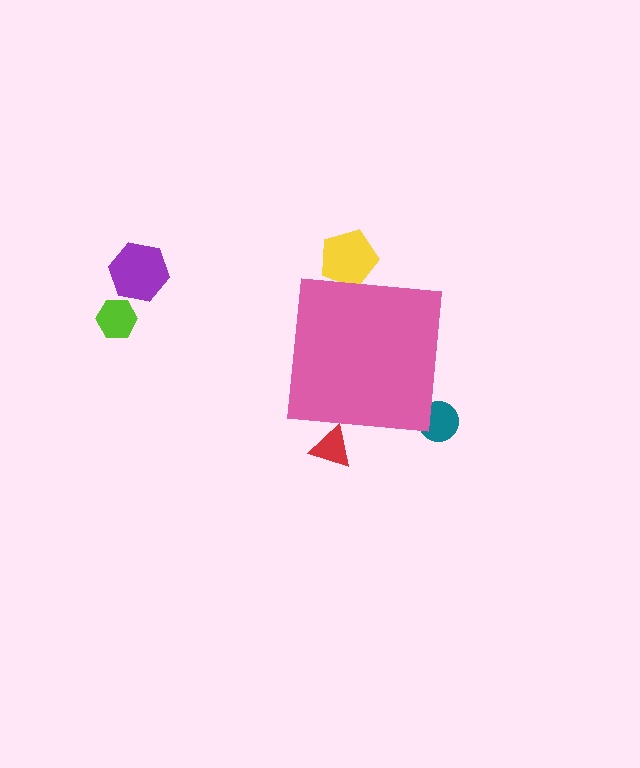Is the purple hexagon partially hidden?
No, the purple hexagon is fully visible.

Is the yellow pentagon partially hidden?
Yes, the yellow pentagon is partially hidden behind the pink square.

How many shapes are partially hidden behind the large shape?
3 shapes are partially hidden.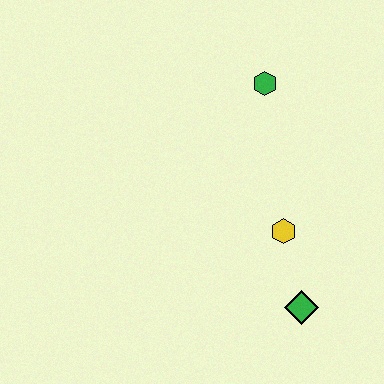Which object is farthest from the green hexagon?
The green diamond is farthest from the green hexagon.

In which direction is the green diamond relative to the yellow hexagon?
The green diamond is below the yellow hexagon.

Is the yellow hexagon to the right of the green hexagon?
Yes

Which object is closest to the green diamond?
The yellow hexagon is closest to the green diamond.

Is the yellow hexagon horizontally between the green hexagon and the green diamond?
Yes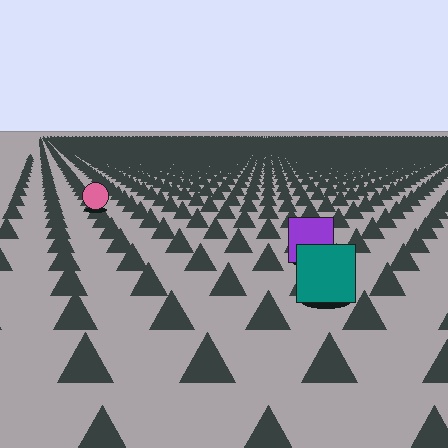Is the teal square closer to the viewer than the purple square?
Yes. The teal square is closer — you can tell from the texture gradient: the ground texture is coarser near it.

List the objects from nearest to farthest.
From nearest to farthest: the teal square, the purple square, the pink circle.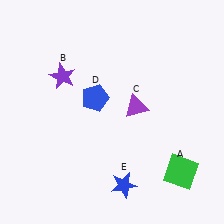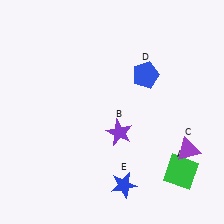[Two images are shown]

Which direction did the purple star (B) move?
The purple star (B) moved right.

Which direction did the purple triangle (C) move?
The purple triangle (C) moved right.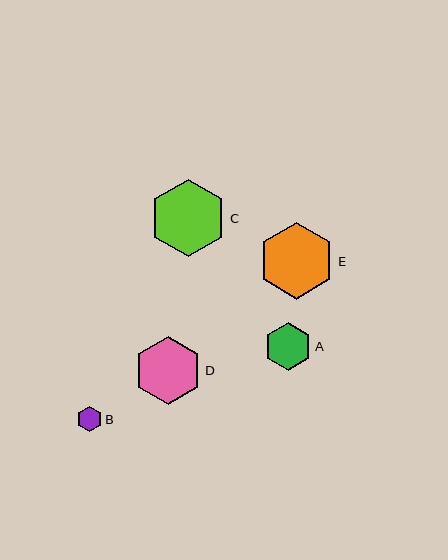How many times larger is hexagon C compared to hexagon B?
Hexagon C is approximately 3.0 times the size of hexagon B.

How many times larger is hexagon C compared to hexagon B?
Hexagon C is approximately 3.0 times the size of hexagon B.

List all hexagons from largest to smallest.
From largest to smallest: C, E, D, A, B.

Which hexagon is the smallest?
Hexagon B is the smallest with a size of approximately 25 pixels.